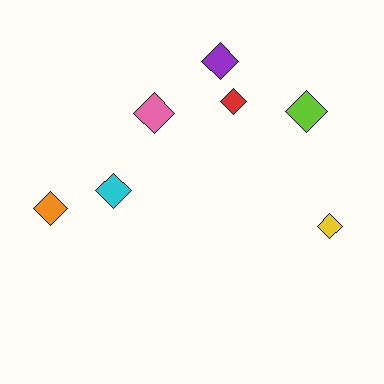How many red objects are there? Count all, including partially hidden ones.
There is 1 red object.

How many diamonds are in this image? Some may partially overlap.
There are 7 diamonds.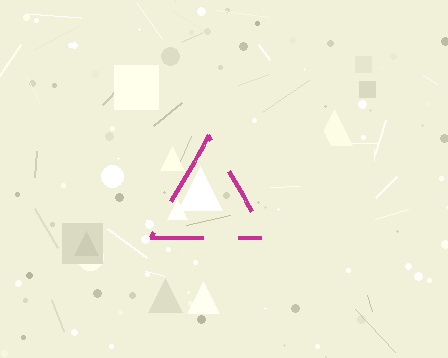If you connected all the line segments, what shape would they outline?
They would outline a triangle.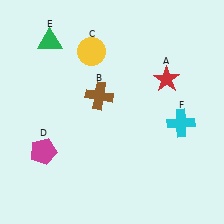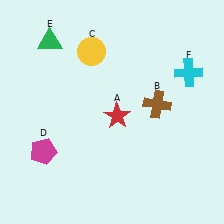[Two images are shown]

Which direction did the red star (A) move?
The red star (A) moved left.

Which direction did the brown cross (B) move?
The brown cross (B) moved right.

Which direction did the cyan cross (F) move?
The cyan cross (F) moved up.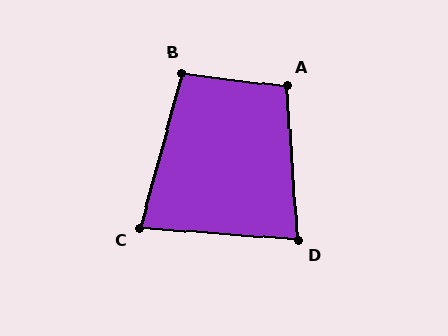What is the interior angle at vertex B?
Approximately 99 degrees (obtuse).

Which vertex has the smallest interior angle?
C, at approximately 79 degrees.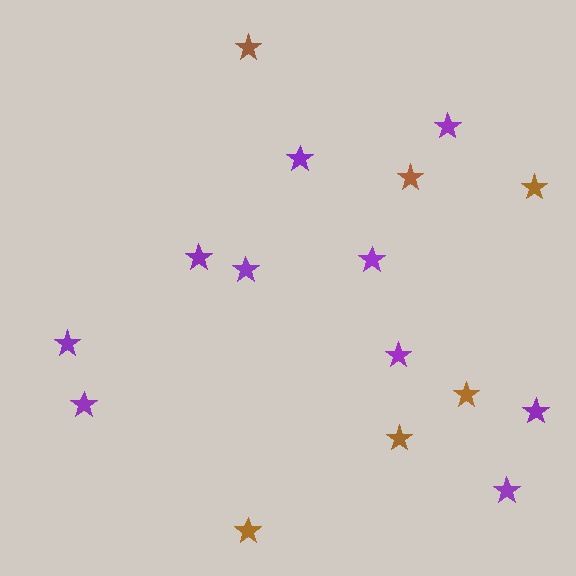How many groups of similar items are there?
There are 2 groups: one group of brown stars (6) and one group of purple stars (10).